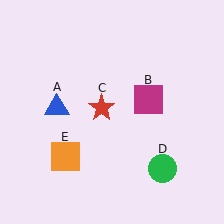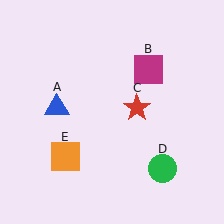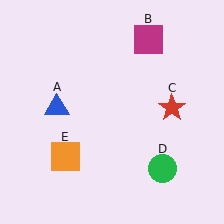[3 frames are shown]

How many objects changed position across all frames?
2 objects changed position: magenta square (object B), red star (object C).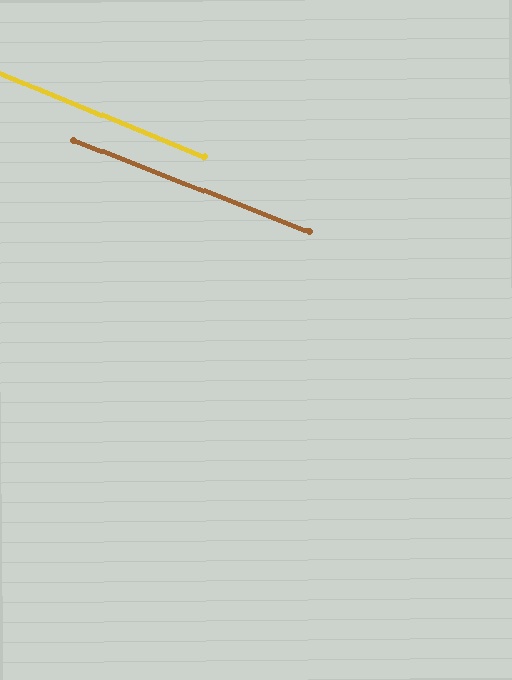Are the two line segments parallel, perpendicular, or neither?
Parallel — their directions differ by only 0.9°.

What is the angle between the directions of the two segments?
Approximately 1 degree.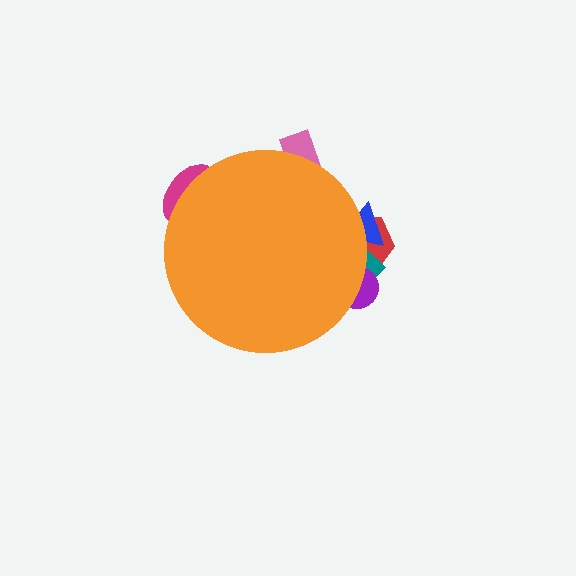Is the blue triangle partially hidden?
Yes, the blue triangle is partially hidden behind the orange circle.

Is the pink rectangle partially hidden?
Yes, the pink rectangle is partially hidden behind the orange circle.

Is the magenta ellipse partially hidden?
Yes, the magenta ellipse is partially hidden behind the orange circle.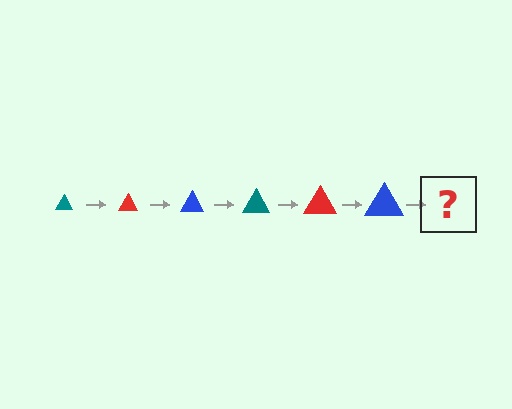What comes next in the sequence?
The next element should be a teal triangle, larger than the previous one.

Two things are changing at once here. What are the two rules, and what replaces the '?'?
The two rules are that the triangle grows larger each step and the color cycles through teal, red, and blue. The '?' should be a teal triangle, larger than the previous one.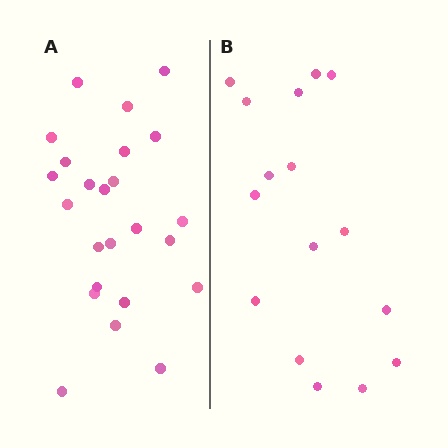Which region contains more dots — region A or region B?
Region A (the left region) has more dots.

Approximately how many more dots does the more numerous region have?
Region A has roughly 8 or so more dots than region B.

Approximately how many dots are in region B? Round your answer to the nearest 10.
About 20 dots. (The exact count is 16, which rounds to 20.)